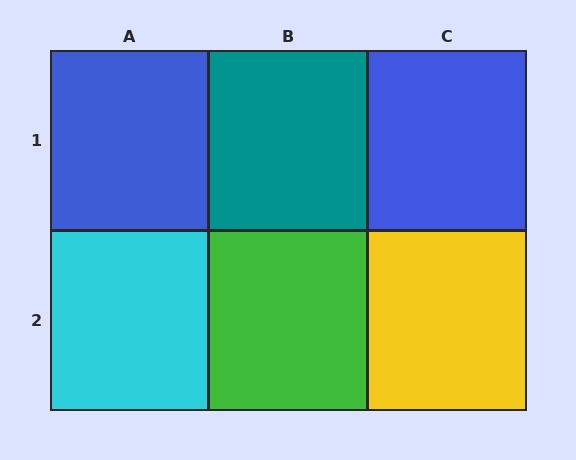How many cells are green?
1 cell is green.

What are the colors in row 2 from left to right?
Cyan, green, yellow.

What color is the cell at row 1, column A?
Blue.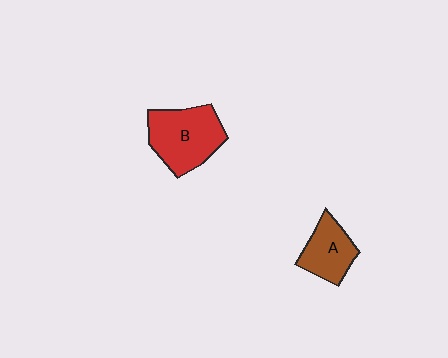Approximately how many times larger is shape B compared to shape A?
Approximately 1.5 times.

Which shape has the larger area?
Shape B (red).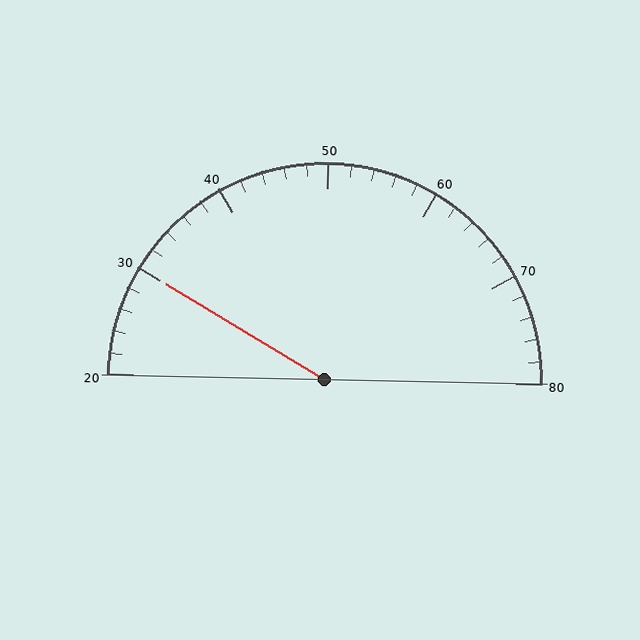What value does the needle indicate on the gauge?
The needle indicates approximately 30.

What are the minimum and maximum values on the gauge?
The gauge ranges from 20 to 80.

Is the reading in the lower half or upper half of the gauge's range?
The reading is in the lower half of the range (20 to 80).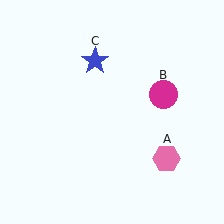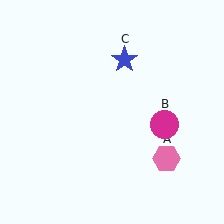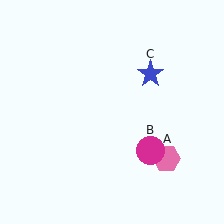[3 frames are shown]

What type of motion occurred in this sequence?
The magenta circle (object B), blue star (object C) rotated clockwise around the center of the scene.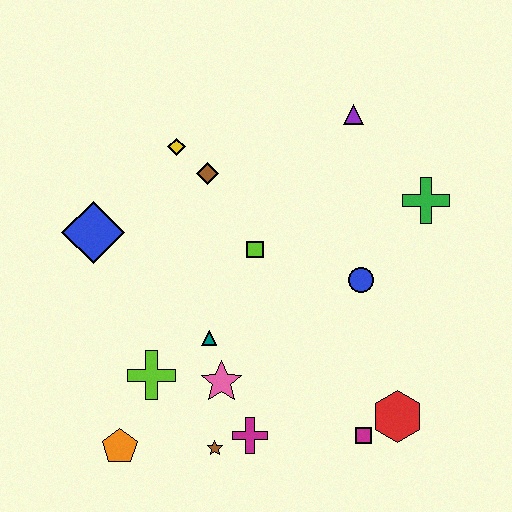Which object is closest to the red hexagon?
The magenta square is closest to the red hexagon.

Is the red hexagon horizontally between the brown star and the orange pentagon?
No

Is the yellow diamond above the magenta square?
Yes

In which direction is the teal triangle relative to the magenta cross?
The teal triangle is above the magenta cross.